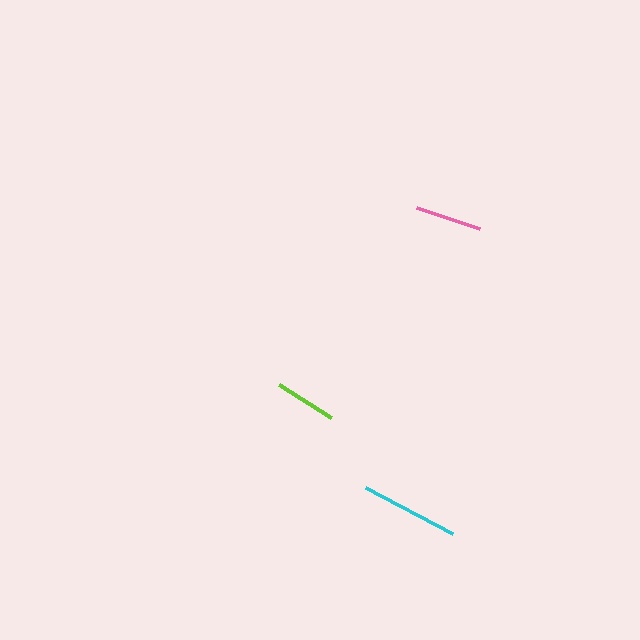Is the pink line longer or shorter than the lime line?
The pink line is longer than the lime line.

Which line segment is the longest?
The cyan line is the longest at approximately 98 pixels.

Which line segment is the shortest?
The lime line is the shortest at approximately 61 pixels.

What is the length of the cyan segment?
The cyan segment is approximately 98 pixels long.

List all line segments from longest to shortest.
From longest to shortest: cyan, pink, lime.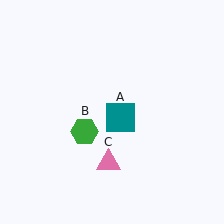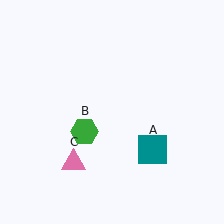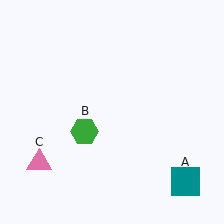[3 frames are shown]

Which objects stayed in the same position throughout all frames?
Green hexagon (object B) remained stationary.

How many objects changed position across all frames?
2 objects changed position: teal square (object A), pink triangle (object C).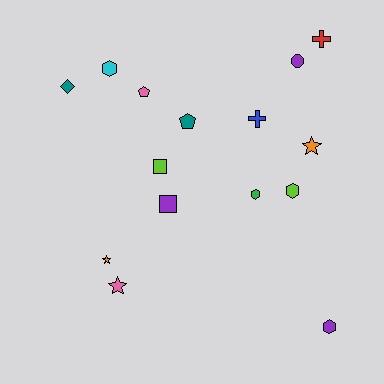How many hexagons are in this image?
There are 4 hexagons.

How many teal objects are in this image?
There are 2 teal objects.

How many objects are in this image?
There are 15 objects.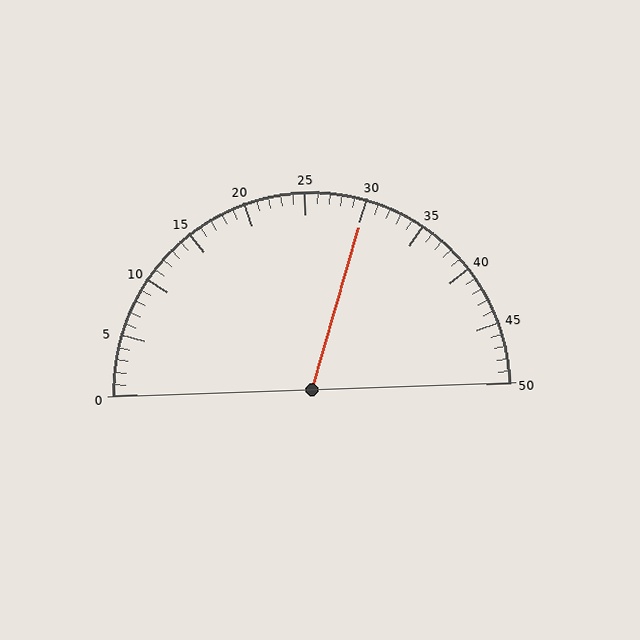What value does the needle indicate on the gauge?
The needle indicates approximately 30.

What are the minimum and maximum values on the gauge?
The gauge ranges from 0 to 50.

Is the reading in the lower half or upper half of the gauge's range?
The reading is in the upper half of the range (0 to 50).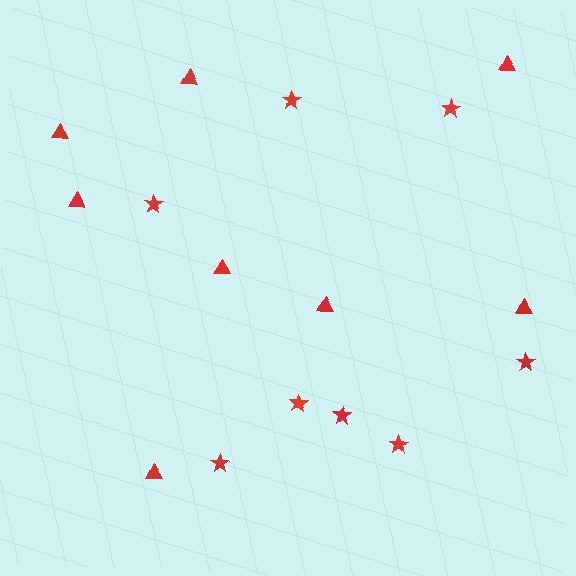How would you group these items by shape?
There are 2 groups: one group of stars (8) and one group of triangles (8).